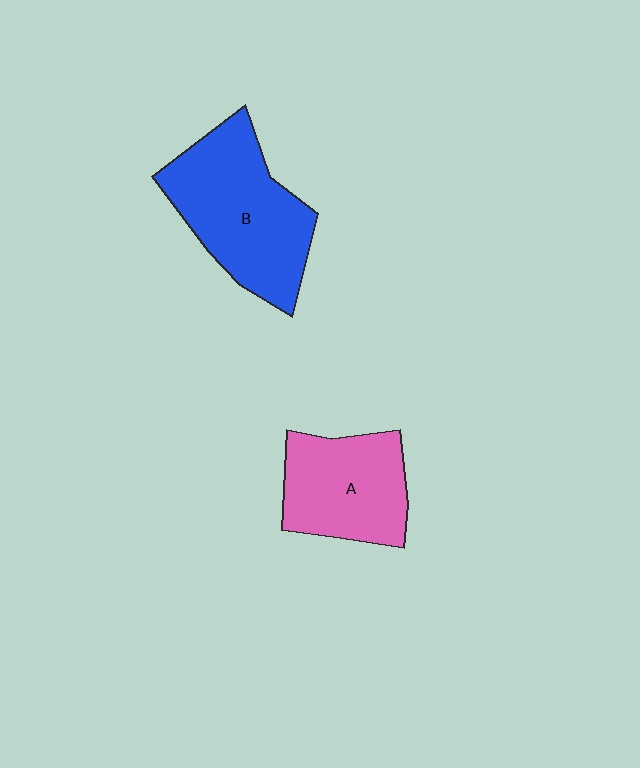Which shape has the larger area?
Shape B (blue).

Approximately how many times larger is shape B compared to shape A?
Approximately 1.4 times.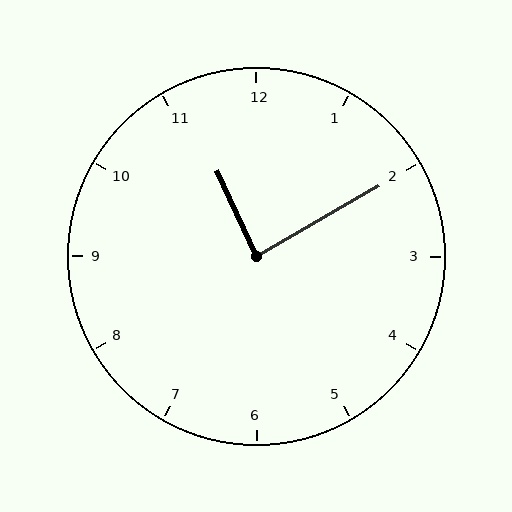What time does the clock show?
11:10.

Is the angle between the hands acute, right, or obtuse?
It is right.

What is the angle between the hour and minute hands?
Approximately 85 degrees.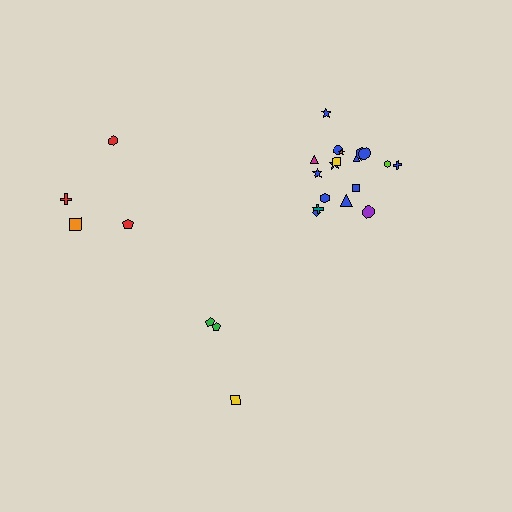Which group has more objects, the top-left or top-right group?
The top-right group.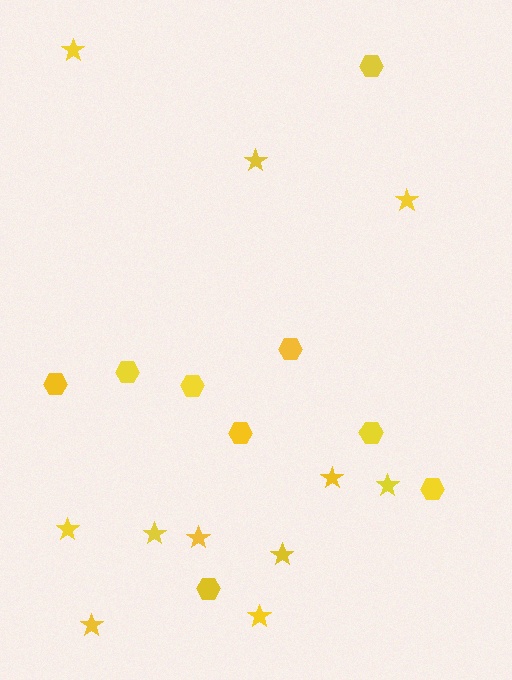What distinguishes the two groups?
There are 2 groups: one group of stars (11) and one group of hexagons (9).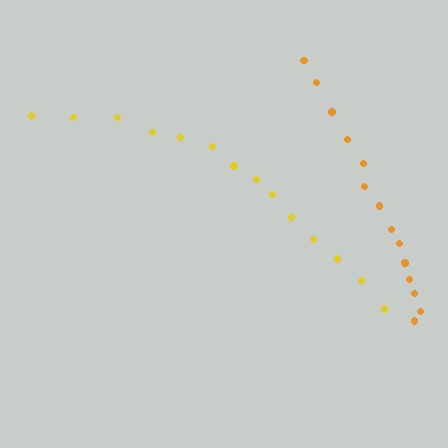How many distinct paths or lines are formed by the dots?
There are 2 distinct paths.